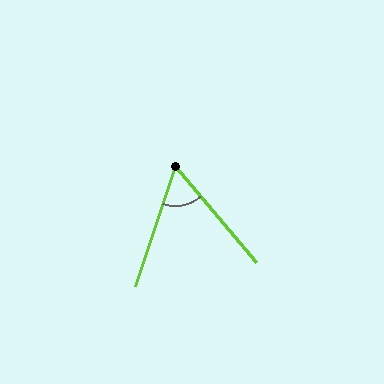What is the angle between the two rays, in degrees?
Approximately 59 degrees.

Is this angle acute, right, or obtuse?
It is acute.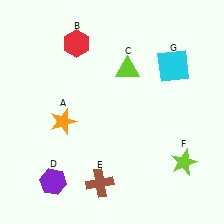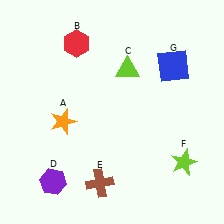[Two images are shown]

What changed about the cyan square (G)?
In Image 1, G is cyan. In Image 2, it changed to blue.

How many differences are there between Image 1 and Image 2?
There is 1 difference between the two images.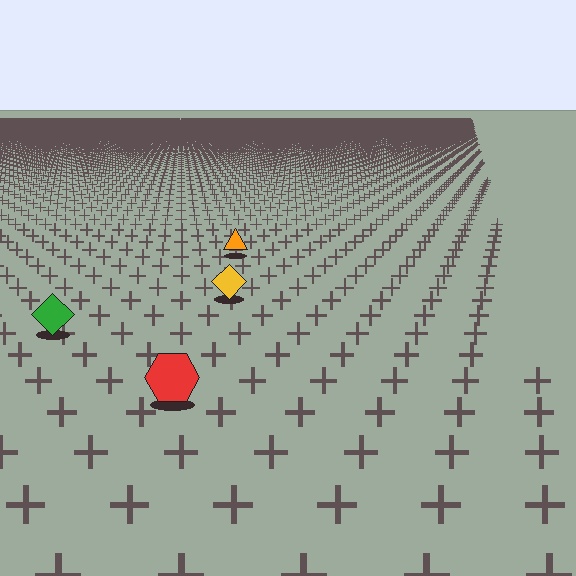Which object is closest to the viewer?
The red hexagon is closest. The texture marks near it are larger and more spread out.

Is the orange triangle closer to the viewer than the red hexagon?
No. The red hexagon is closer — you can tell from the texture gradient: the ground texture is coarser near it.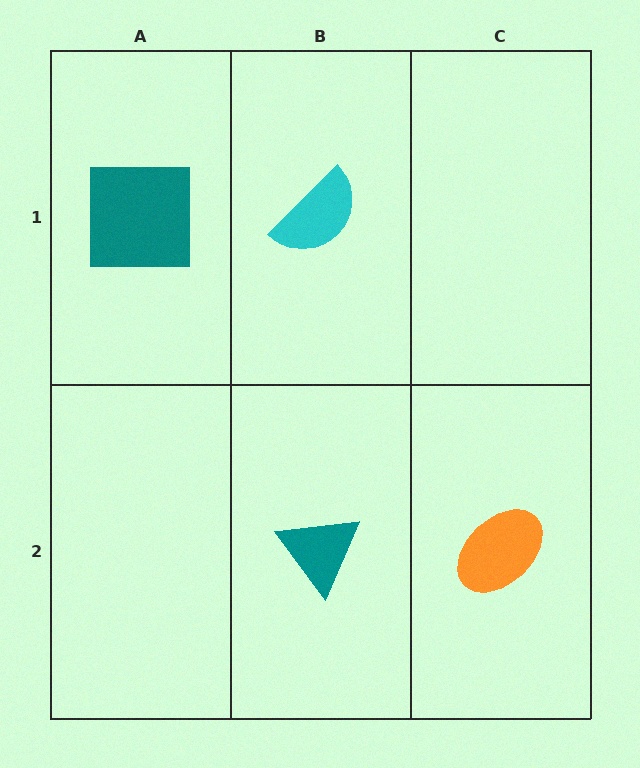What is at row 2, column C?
An orange ellipse.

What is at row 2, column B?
A teal triangle.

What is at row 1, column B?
A cyan semicircle.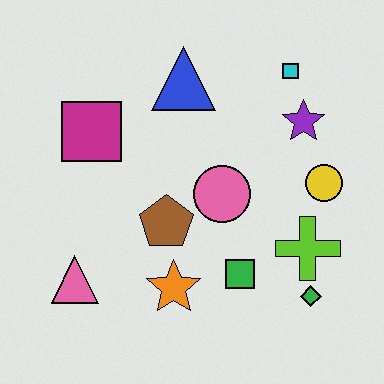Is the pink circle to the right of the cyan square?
No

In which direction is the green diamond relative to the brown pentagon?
The green diamond is to the right of the brown pentagon.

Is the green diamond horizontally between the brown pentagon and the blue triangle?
No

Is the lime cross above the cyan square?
No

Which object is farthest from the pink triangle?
The cyan square is farthest from the pink triangle.